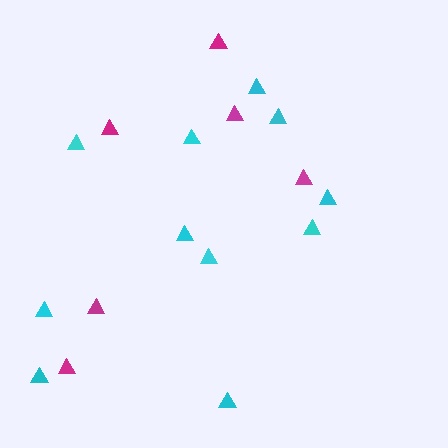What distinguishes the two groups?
There are 2 groups: one group of cyan triangles (11) and one group of magenta triangles (6).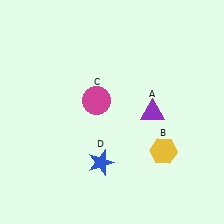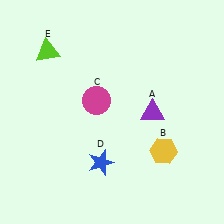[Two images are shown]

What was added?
A lime triangle (E) was added in Image 2.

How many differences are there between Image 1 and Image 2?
There is 1 difference between the two images.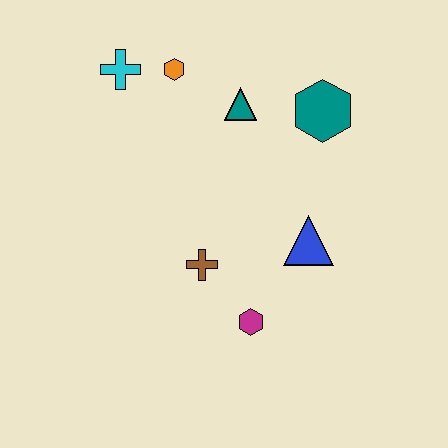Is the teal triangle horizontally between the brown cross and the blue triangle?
Yes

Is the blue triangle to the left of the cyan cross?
No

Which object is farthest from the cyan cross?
The magenta hexagon is farthest from the cyan cross.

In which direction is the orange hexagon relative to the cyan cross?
The orange hexagon is to the right of the cyan cross.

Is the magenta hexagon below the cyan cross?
Yes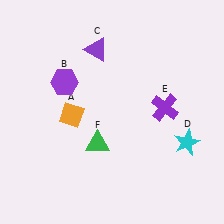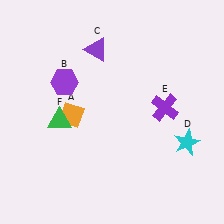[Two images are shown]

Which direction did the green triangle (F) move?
The green triangle (F) moved left.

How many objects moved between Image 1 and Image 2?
1 object moved between the two images.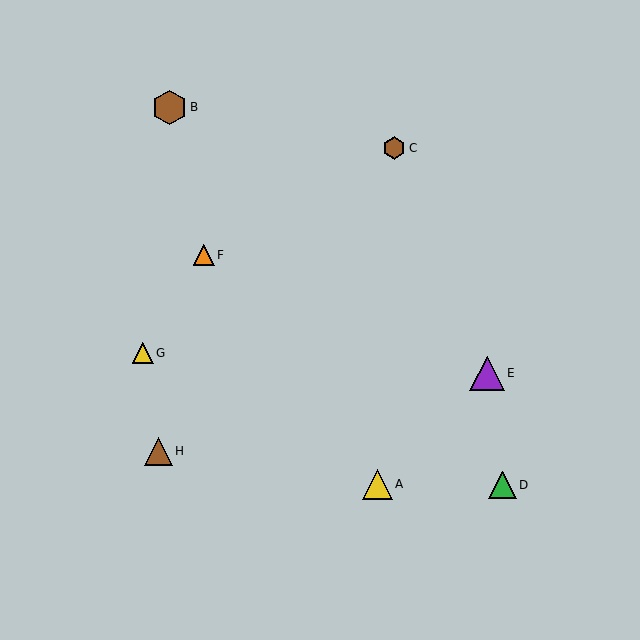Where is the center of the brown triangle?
The center of the brown triangle is at (158, 451).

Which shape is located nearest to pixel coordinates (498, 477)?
The green triangle (labeled D) at (502, 485) is nearest to that location.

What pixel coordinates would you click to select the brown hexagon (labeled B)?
Click at (169, 107) to select the brown hexagon B.